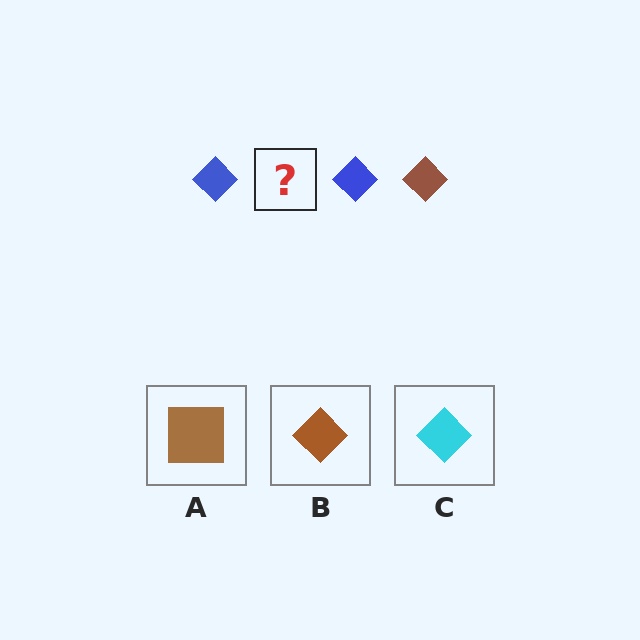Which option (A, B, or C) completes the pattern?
B.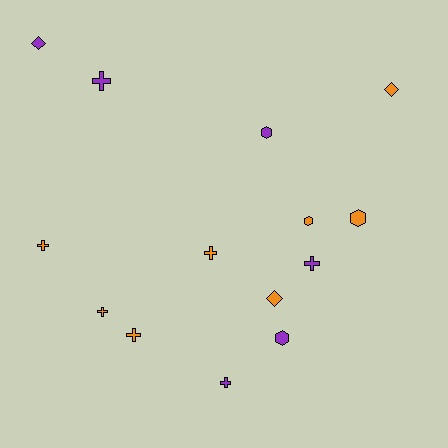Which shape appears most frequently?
Cross, with 7 objects.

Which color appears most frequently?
Orange, with 8 objects.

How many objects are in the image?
There are 14 objects.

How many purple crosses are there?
There are 3 purple crosses.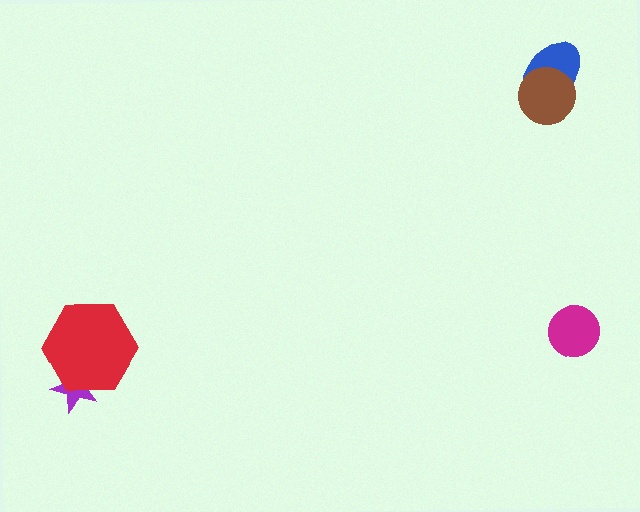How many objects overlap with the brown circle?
1 object overlaps with the brown circle.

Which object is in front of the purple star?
The red hexagon is in front of the purple star.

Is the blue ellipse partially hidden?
Yes, it is partially covered by another shape.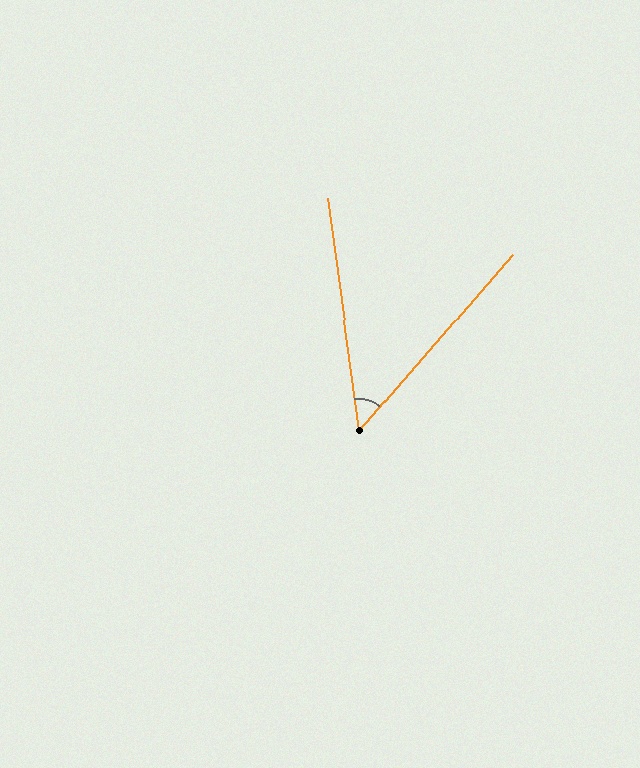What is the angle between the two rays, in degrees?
Approximately 49 degrees.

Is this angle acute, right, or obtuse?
It is acute.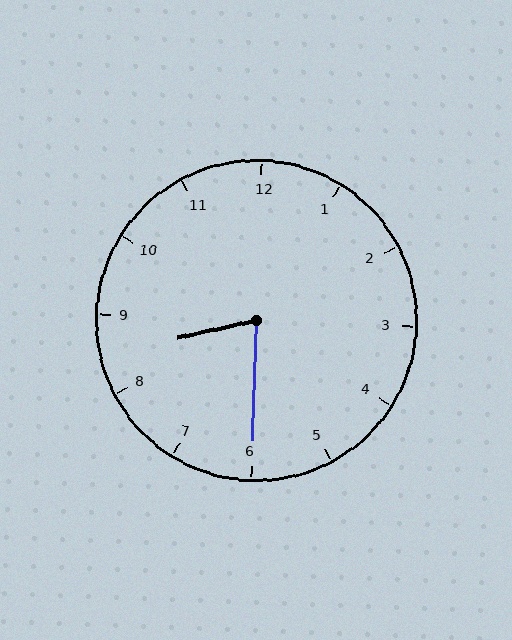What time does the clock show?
8:30.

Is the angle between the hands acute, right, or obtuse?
It is acute.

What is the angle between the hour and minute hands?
Approximately 75 degrees.